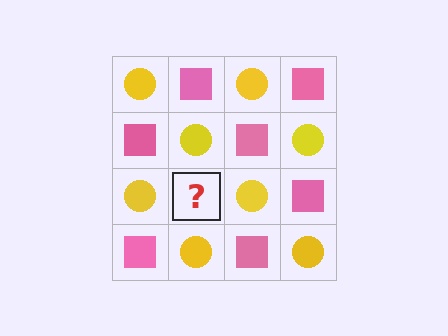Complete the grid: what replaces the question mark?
The question mark should be replaced with a pink square.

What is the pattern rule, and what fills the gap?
The rule is that it alternates yellow circle and pink square in a checkerboard pattern. The gap should be filled with a pink square.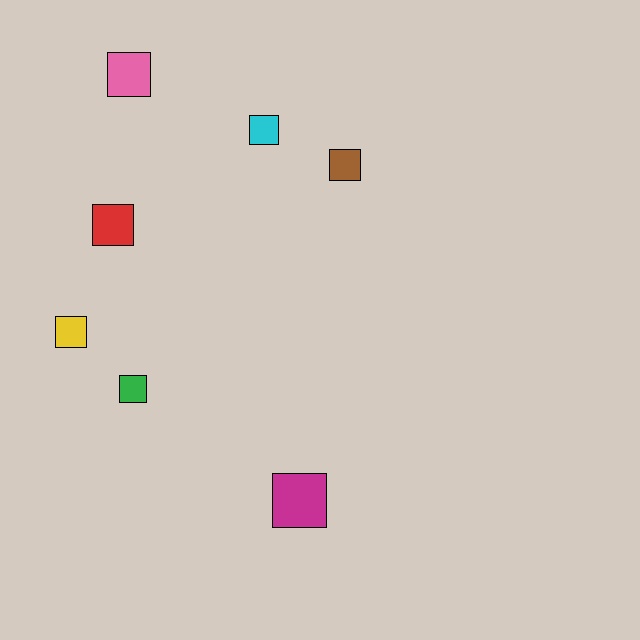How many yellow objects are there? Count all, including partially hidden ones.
There is 1 yellow object.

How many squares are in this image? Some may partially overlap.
There are 7 squares.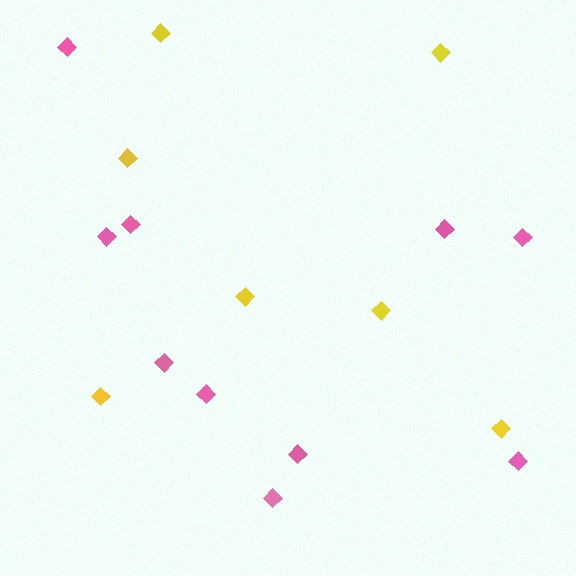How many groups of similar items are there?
There are 2 groups: one group of pink diamonds (10) and one group of yellow diamonds (7).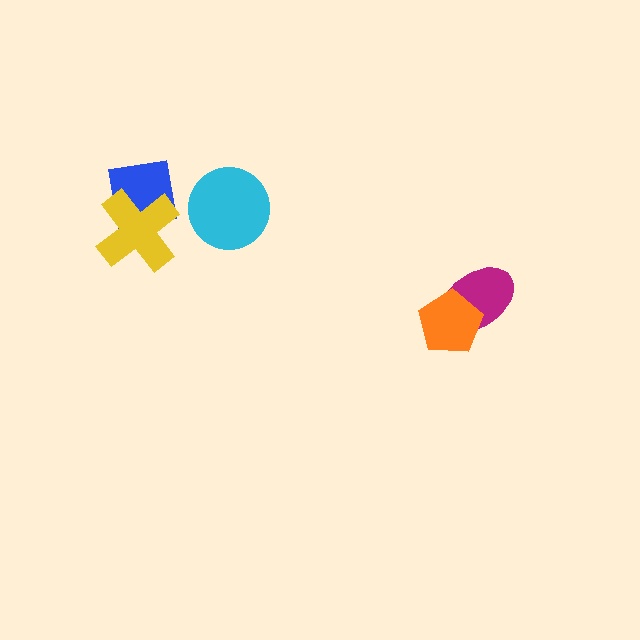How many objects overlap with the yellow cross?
1 object overlaps with the yellow cross.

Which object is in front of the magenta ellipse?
The orange pentagon is in front of the magenta ellipse.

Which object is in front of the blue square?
The yellow cross is in front of the blue square.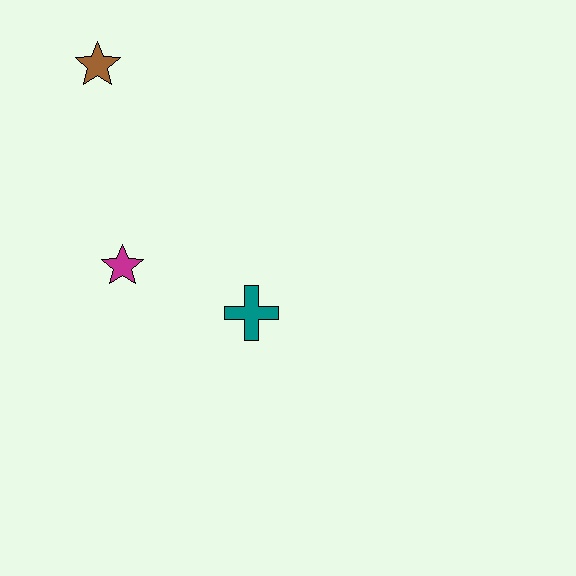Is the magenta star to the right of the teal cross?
No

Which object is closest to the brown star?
The magenta star is closest to the brown star.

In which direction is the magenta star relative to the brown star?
The magenta star is below the brown star.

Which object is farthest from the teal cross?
The brown star is farthest from the teal cross.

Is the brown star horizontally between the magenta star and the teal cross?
No